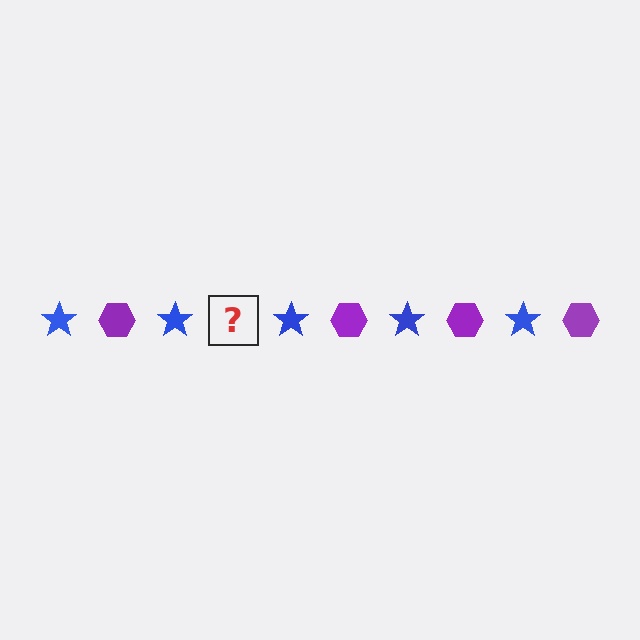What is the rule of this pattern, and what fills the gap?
The rule is that the pattern alternates between blue star and purple hexagon. The gap should be filled with a purple hexagon.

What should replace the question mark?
The question mark should be replaced with a purple hexagon.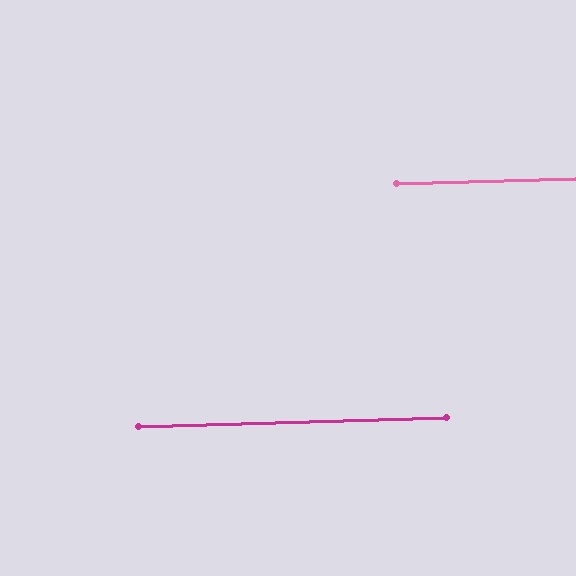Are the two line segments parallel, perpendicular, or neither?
Parallel — their directions differ by only 0.1°.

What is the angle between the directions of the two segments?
Approximately 0 degrees.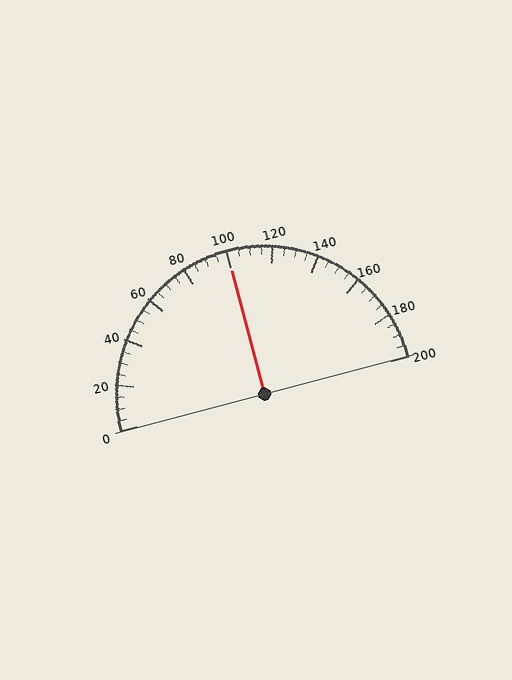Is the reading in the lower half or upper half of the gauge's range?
The reading is in the upper half of the range (0 to 200).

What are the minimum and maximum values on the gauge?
The gauge ranges from 0 to 200.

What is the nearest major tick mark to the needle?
The nearest major tick mark is 100.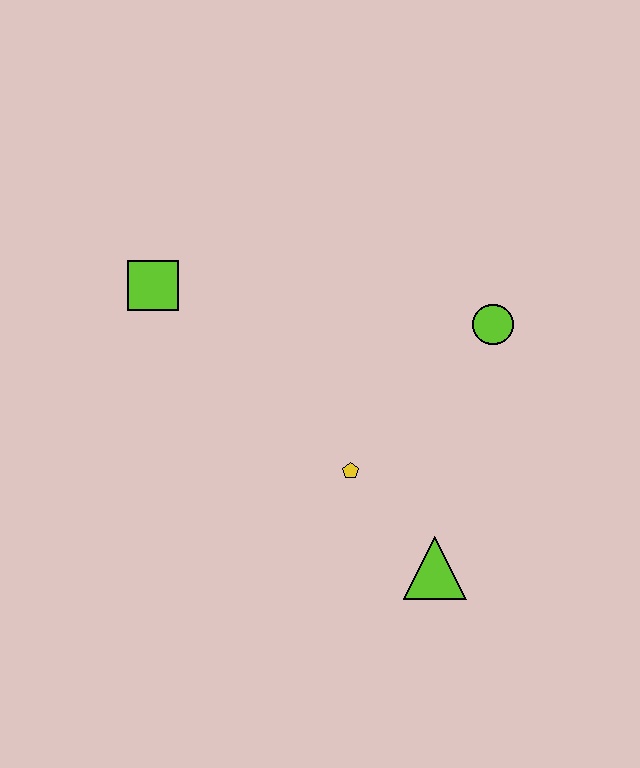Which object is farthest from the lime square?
The lime triangle is farthest from the lime square.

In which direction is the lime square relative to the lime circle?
The lime square is to the left of the lime circle.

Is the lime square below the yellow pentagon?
No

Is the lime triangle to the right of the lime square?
Yes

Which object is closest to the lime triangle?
The yellow pentagon is closest to the lime triangle.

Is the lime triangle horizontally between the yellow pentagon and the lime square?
No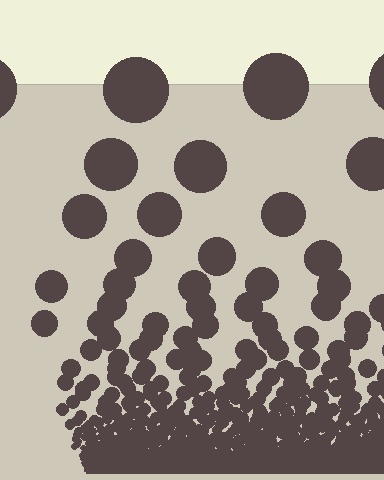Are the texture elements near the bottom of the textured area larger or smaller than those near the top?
Smaller. The gradient is inverted — elements near the bottom are smaller and denser.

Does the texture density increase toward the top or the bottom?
Density increases toward the bottom.